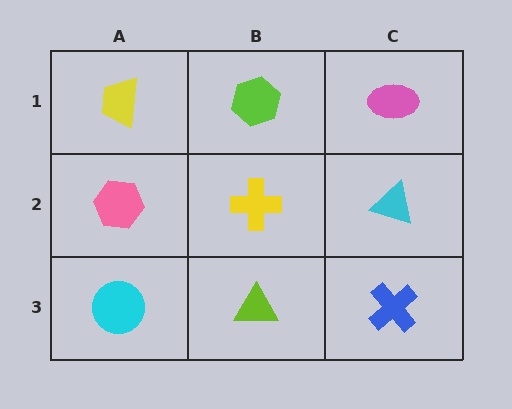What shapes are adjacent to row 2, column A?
A yellow trapezoid (row 1, column A), a cyan circle (row 3, column A), a yellow cross (row 2, column B).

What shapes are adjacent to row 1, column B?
A yellow cross (row 2, column B), a yellow trapezoid (row 1, column A), a pink ellipse (row 1, column C).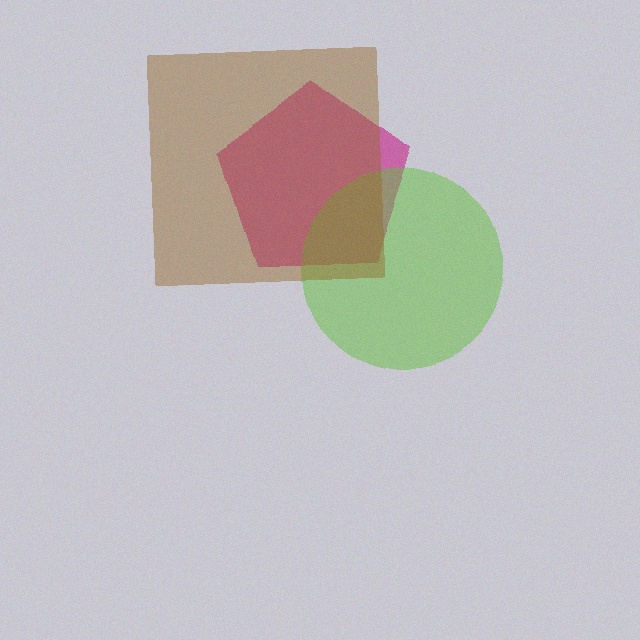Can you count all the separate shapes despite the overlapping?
Yes, there are 3 separate shapes.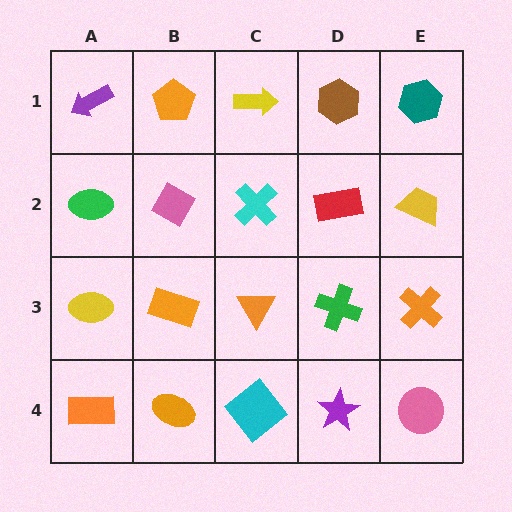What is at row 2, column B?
A pink diamond.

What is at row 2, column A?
A green ellipse.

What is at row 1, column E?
A teal hexagon.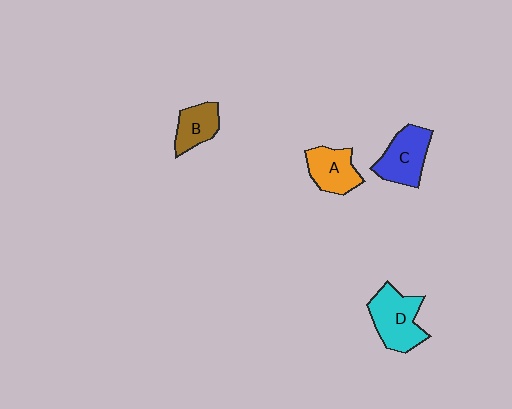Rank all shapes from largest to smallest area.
From largest to smallest: D (cyan), C (blue), A (orange), B (brown).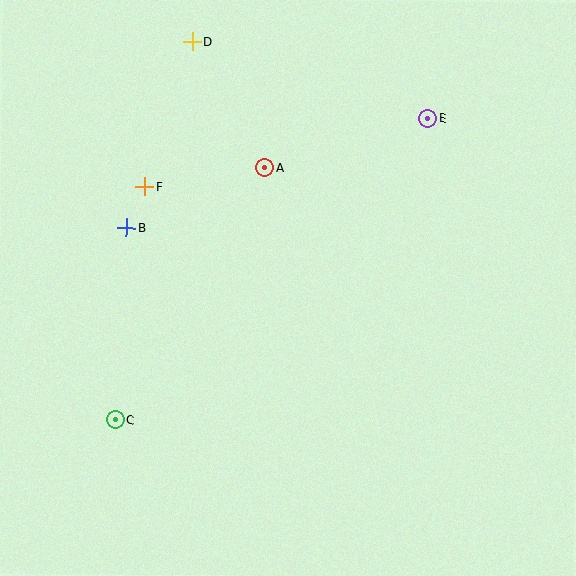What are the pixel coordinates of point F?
Point F is at (145, 186).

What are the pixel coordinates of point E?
Point E is at (427, 118).